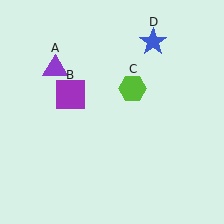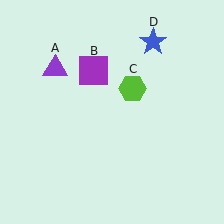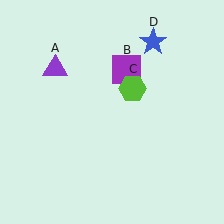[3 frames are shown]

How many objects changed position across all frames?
1 object changed position: purple square (object B).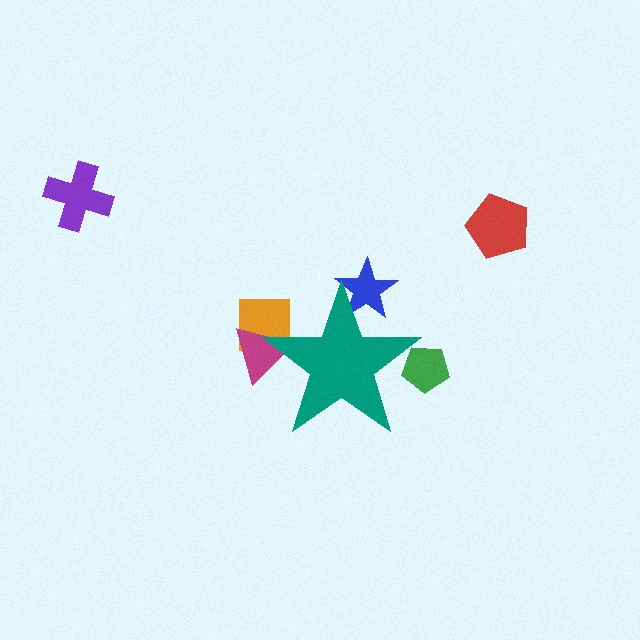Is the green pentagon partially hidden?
Yes, the green pentagon is partially hidden behind the teal star.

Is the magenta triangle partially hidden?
Yes, the magenta triangle is partially hidden behind the teal star.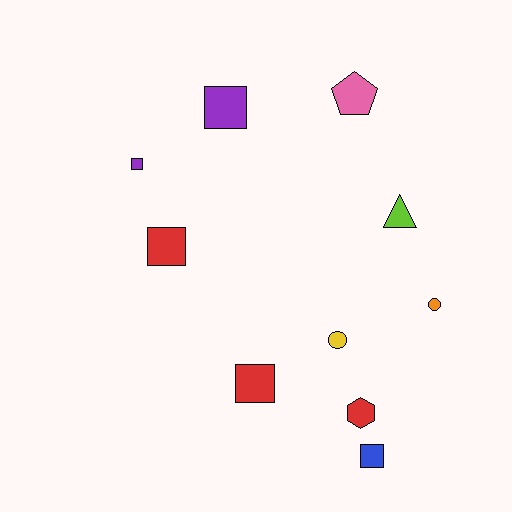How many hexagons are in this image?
There is 1 hexagon.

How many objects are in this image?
There are 10 objects.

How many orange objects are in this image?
There is 1 orange object.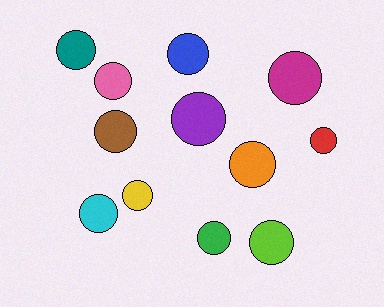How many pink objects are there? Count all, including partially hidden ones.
There is 1 pink object.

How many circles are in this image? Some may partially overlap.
There are 12 circles.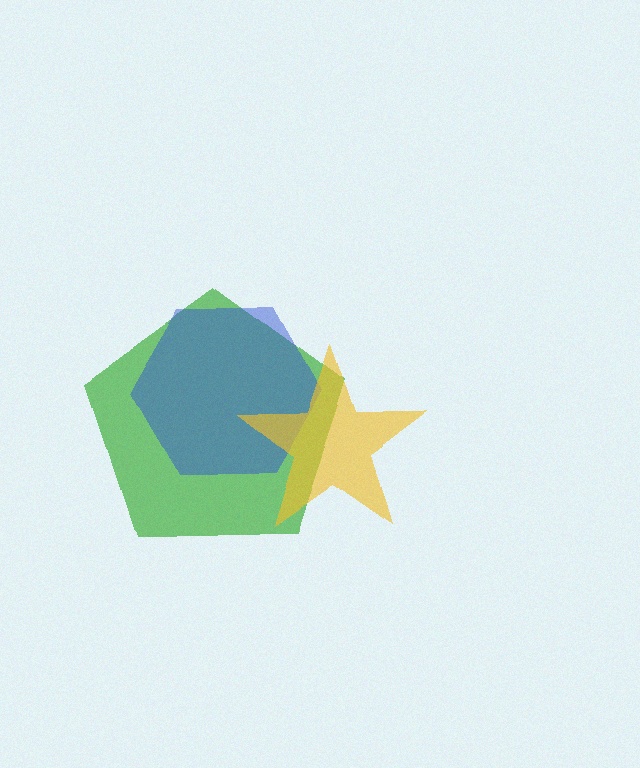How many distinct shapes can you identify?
There are 3 distinct shapes: a green pentagon, a blue hexagon, a yellow star.